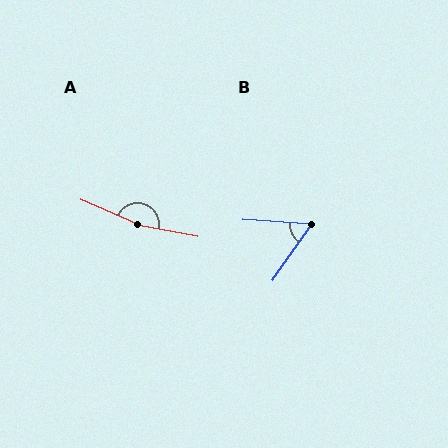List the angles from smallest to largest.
B (58°), A (167°).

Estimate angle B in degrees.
Approximately 58 degrees.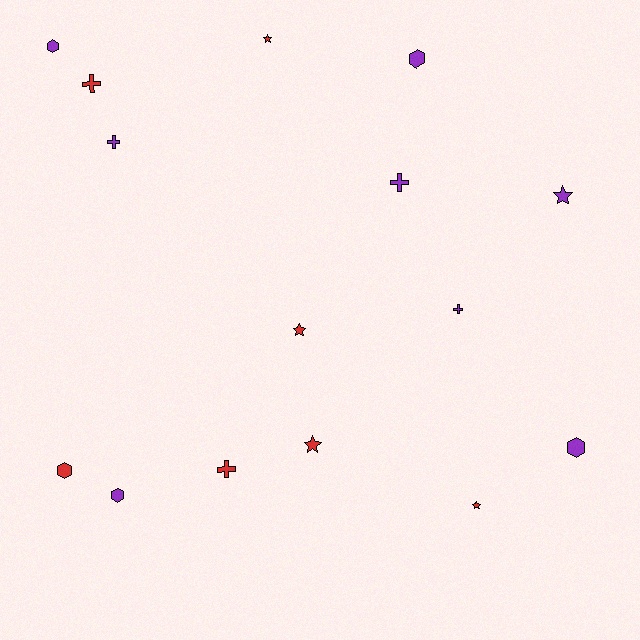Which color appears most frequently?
Purple, with 8 objects.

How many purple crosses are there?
There are 3 purple crosses.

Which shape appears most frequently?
Hexagon, with 5 objects.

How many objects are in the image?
There are 15 objects.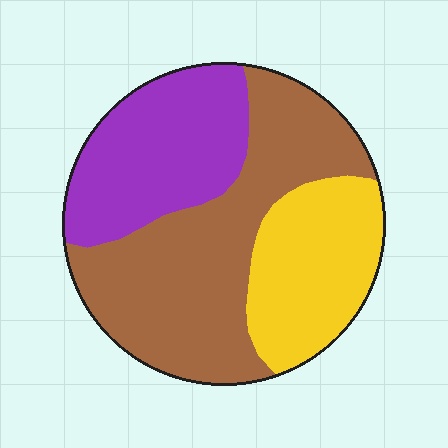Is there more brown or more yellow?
Brown.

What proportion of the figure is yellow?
Yellow covers around 25% of the figure.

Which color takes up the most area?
Brown, at roughly 45%.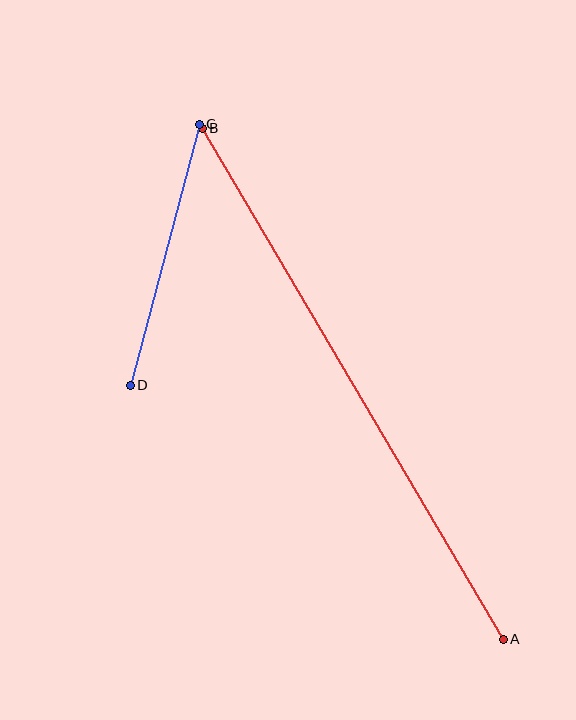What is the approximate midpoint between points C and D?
The midpoint is at approximately (165, 255) pixels.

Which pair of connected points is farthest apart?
Points A and B are farthest apart.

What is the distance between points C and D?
The distance is approximately 270 pixels.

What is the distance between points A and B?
The distance is approximately 593 pixels.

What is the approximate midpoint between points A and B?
The midpoint is at approximately (353, 384) pixels.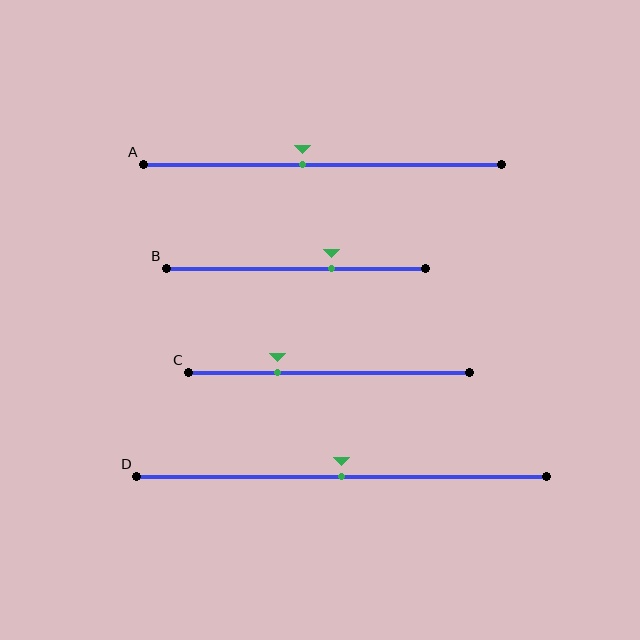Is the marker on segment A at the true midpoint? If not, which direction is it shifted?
No, the marker on segment A is shifted to the left by about 6% of the segment length.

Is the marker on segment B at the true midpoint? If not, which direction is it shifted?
No, the marker on segment B is shifted to the right by about 13% of the segment length.